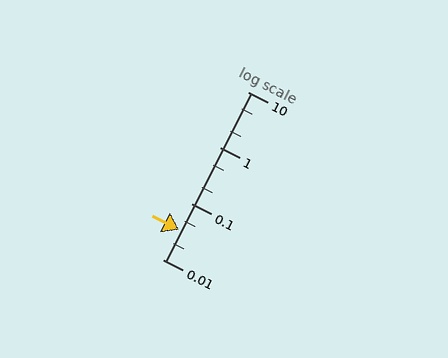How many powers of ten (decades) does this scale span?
The scale spans 3 decades, from 0.01 to 10.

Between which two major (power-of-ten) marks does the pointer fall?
The pointer is between 0.01 and 0.1.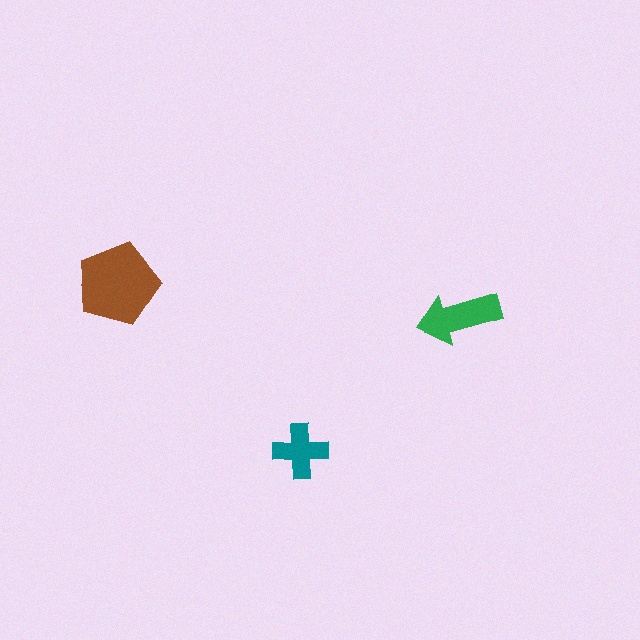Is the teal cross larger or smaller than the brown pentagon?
Smaller.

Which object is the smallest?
The teal cross.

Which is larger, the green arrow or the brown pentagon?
The brown pentagon.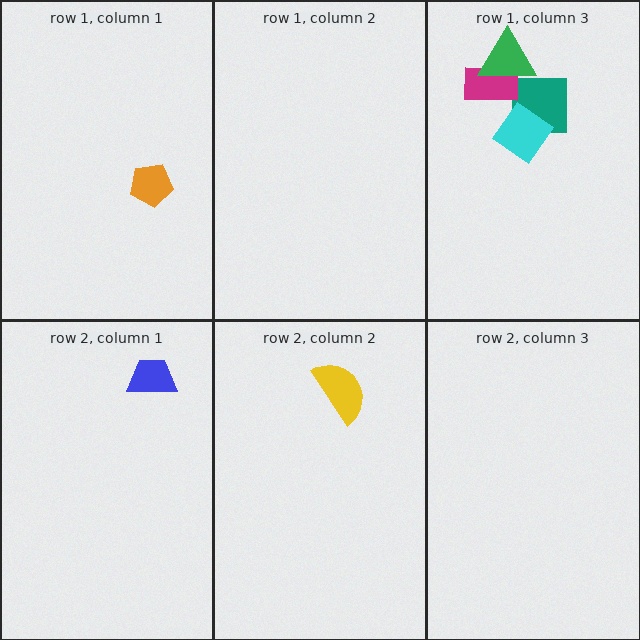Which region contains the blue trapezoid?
The row 2, column 1 region.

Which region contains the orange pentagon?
The row 1, column 1 region.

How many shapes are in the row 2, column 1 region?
1.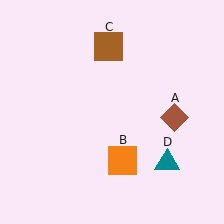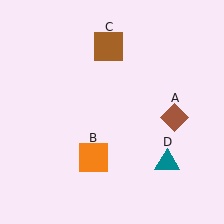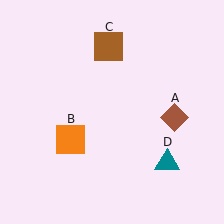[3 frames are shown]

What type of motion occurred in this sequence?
The orange square (object B) rotated clockwise around the center of the scene.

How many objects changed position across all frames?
1 object changed position: orange square (object B).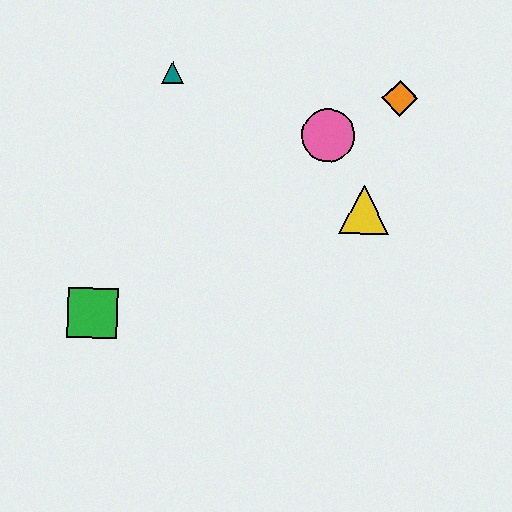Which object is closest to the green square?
The teal triangle is closest to the green square.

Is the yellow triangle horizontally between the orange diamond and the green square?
Yes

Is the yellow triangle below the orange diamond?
Yes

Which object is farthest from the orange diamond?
The green square is farthest from the orange diamond.